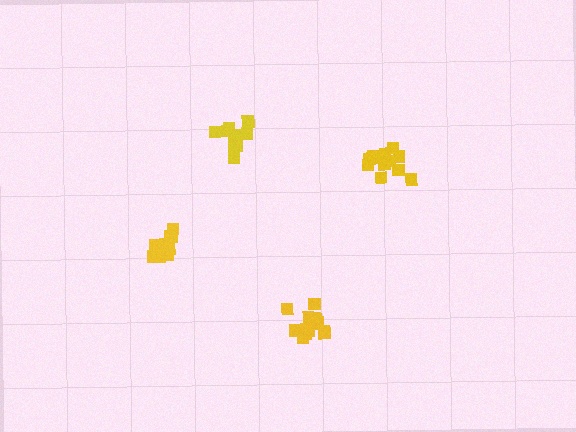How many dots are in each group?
Group 1: 11 dots, Group 2: 12 dots, Group 3: 13 dots, Group 4: 13 dots (49 total).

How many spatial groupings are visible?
There are 4 spatial groupings.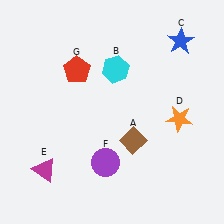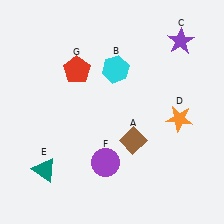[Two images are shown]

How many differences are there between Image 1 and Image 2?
There are 2 differences between the two images.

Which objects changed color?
C changed from blue to purple. E changed from magenta to teal.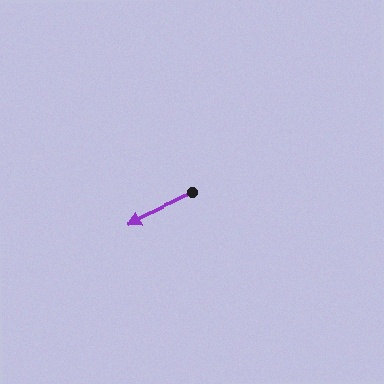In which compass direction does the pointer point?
Southwest.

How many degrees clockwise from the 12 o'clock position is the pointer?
Approximately 244 degrees.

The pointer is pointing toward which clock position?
Roughly 8 o'clock.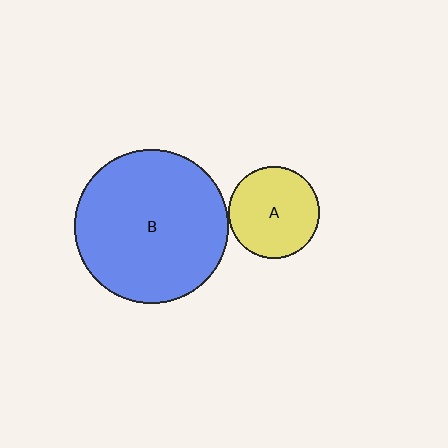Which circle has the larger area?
Circle B (blue).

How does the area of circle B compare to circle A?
Approximately 2.8 times.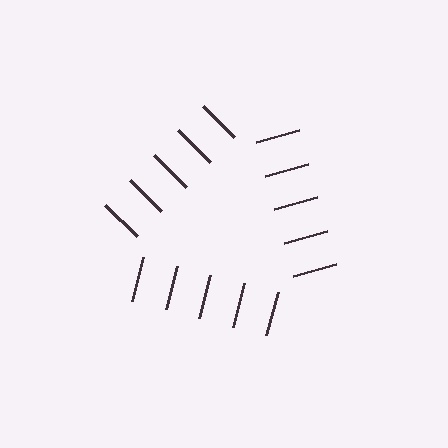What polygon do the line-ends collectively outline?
An illusory triangle — the line segments terminate on its edges but no continuous stroke is drawn.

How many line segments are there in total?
15 — 5 along each of the 3 edges.